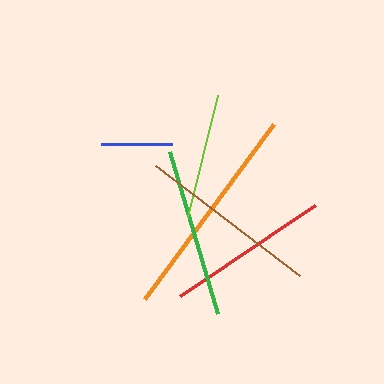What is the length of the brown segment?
The brown segment is approximately 181 pixels long.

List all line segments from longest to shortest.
From longest to shortest: orange, brown, green, red, lime, blue.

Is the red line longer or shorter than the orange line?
The orange line is longer than the red line.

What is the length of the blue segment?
The blue segment is approximately 71 pixels long.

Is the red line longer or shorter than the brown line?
The brown line is longer than the red line.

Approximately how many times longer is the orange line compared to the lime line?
The orange line is approximately 1.7 times the length of the lime line.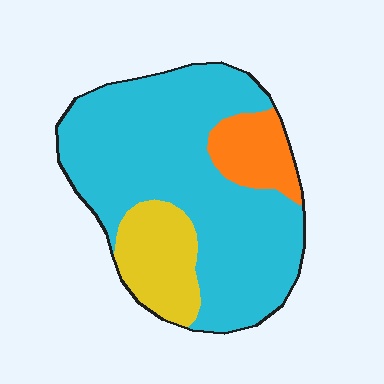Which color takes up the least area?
Orange, at roughly 10%.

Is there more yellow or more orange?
Yellow.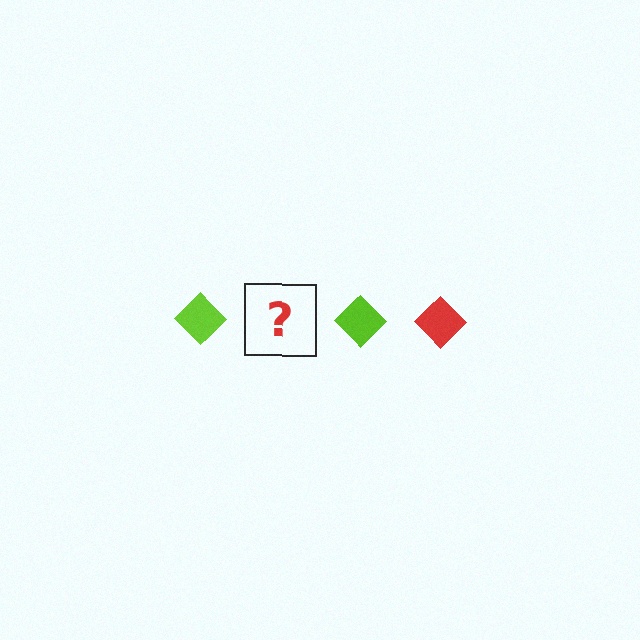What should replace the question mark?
The question mark should be replaced with a red diamond.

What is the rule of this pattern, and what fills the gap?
The rule is that the pattern cycles through lime, red diamonds. The gap should be filled with a red diamond.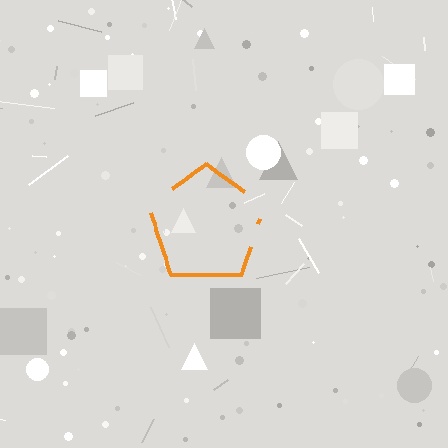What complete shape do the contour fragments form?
The contour fragments form a pentagon.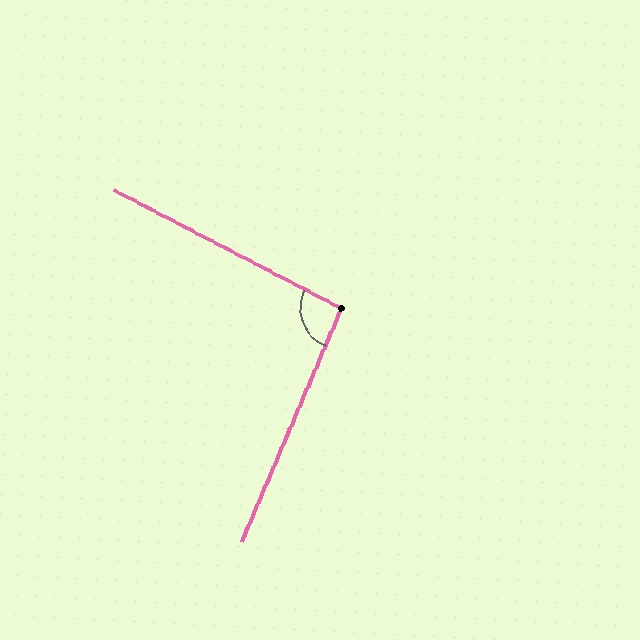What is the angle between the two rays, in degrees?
Approximately 94 degrees.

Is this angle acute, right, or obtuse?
It is approximately a right angle.